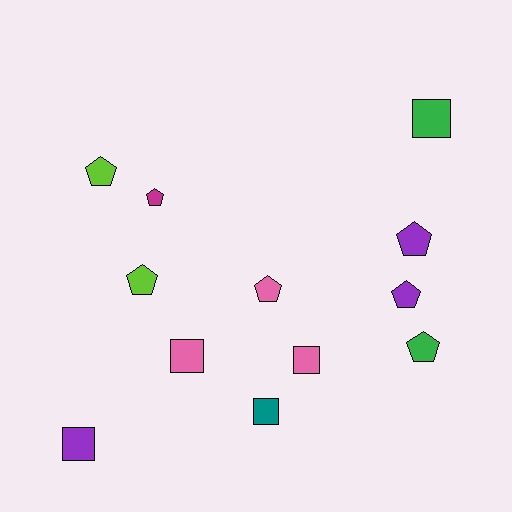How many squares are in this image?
There are 5 squares.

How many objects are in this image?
There are 12 objects.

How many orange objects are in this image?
There are no orange objects.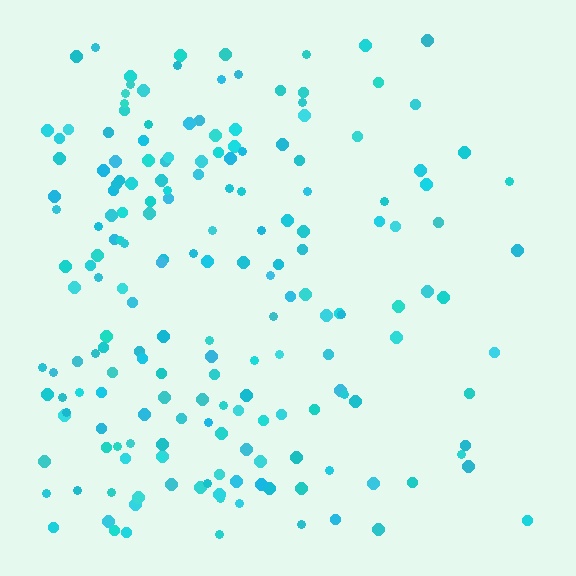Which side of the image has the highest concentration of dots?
The left.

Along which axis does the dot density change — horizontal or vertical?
Horizontal.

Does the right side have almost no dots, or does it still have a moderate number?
Still a moderate number, just noticeably fewer than the left.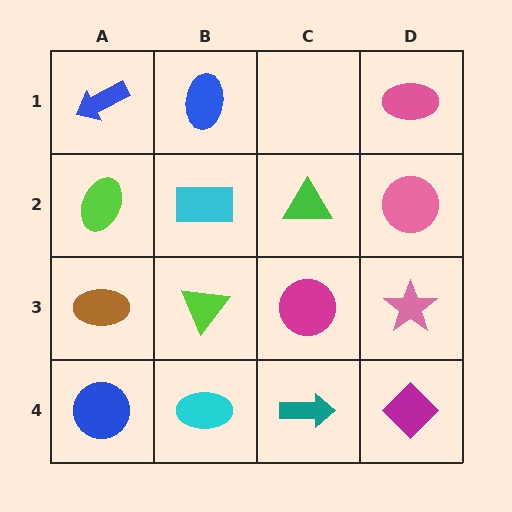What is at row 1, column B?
A blue ellipse.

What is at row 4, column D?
A magenta diamond.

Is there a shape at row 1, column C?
No, that cell is empty.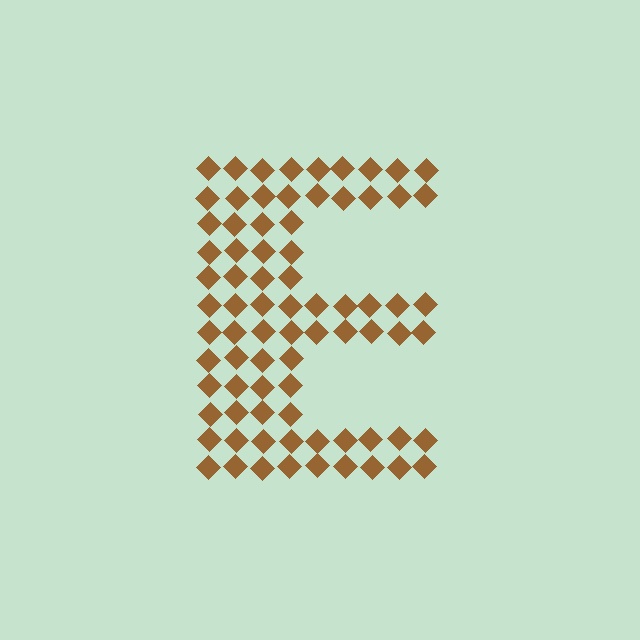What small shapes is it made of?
It is made of small diamonds.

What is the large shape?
The large shape is the letter E.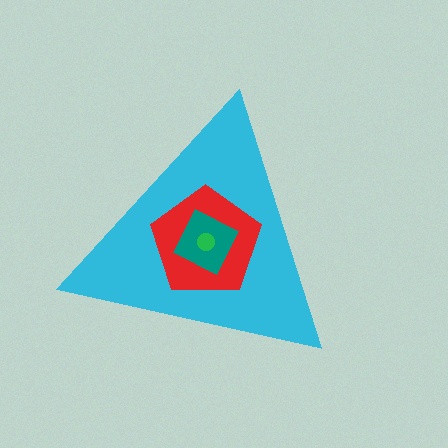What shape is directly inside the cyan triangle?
The red pentagon.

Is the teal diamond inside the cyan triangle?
Yes.